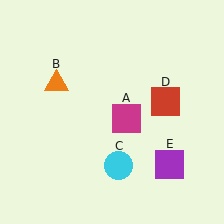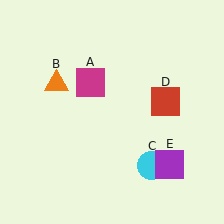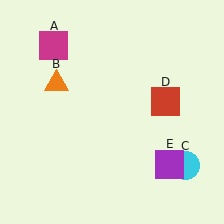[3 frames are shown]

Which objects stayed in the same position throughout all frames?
Orange triangle (object B) and red square (object D) and purple square (object E) remained stationary.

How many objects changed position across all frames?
2 objects changed position: magenta square (object A), cyan circle (object C).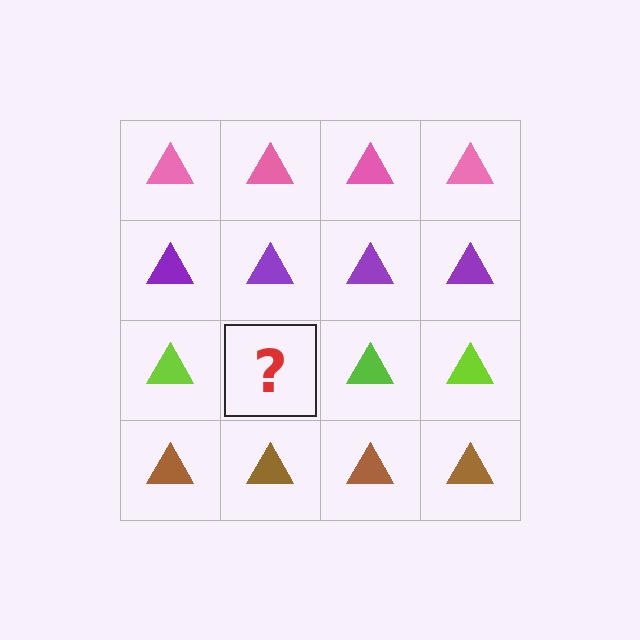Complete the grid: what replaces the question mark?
The question mark should be replaced with a lime triangle.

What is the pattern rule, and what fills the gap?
The rule is that each row has a consistent color. The gap should be filled with a lime triangle.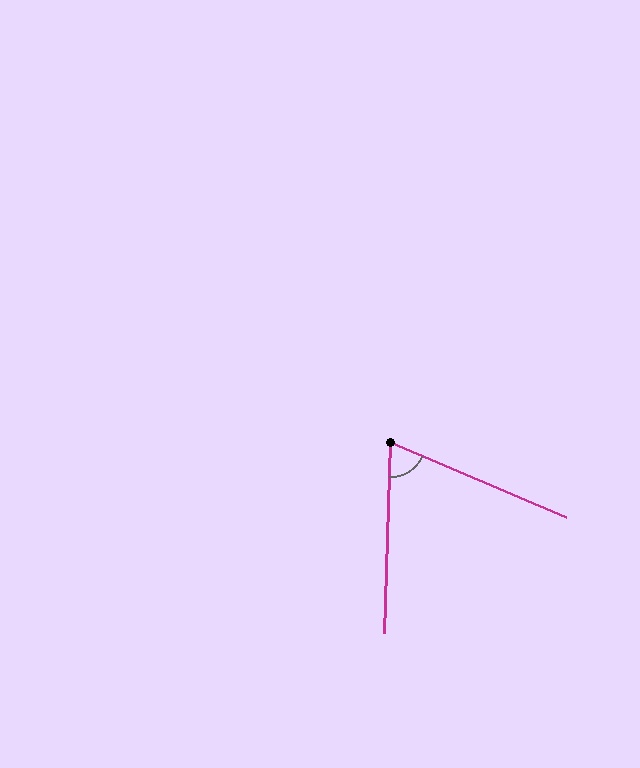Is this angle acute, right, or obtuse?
It is acute.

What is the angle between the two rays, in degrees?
Approximately 69 degrees.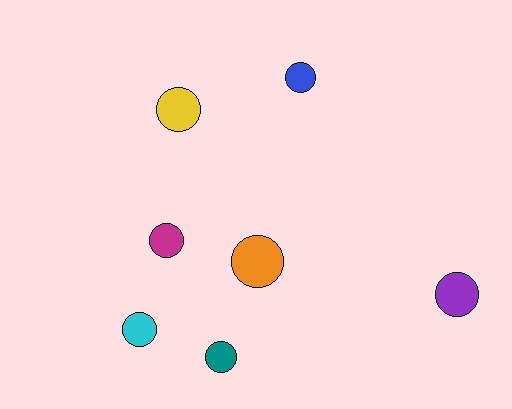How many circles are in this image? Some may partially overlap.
There are 7 circles.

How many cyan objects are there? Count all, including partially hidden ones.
There is 1 cyan object.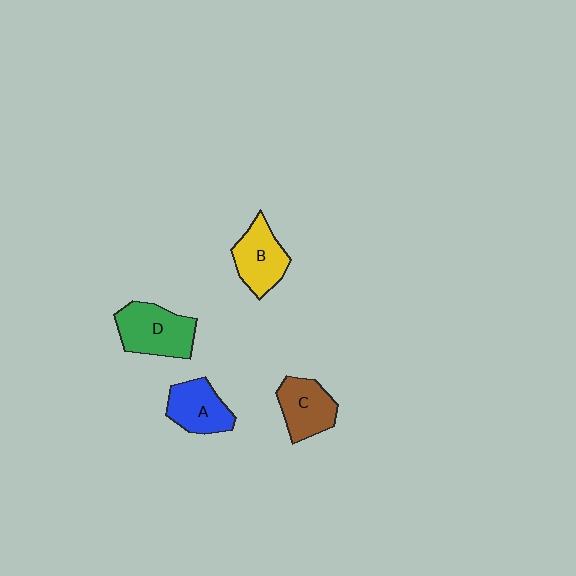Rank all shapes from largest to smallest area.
From largest to smallest: D (green), B (yellow), C (brown), A (blue).